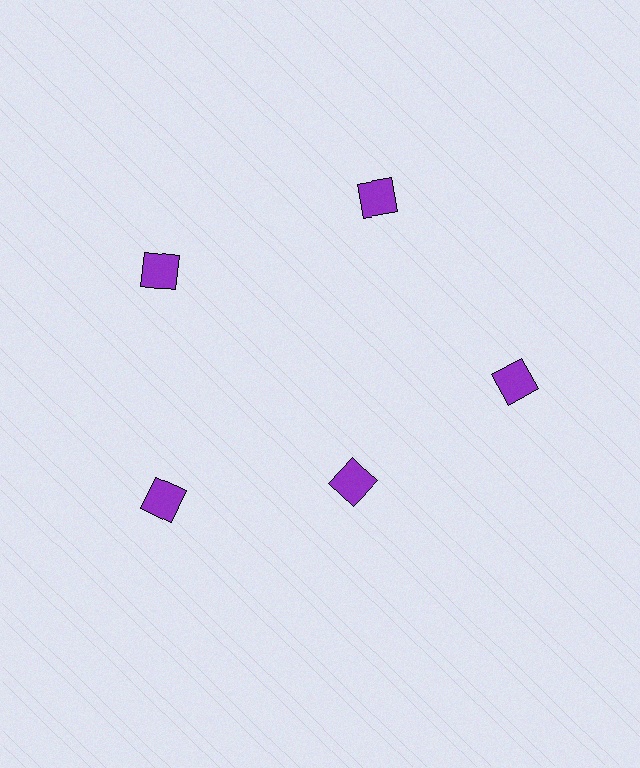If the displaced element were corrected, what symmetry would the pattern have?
It would have 5-fold rotational symmetry — the pattern would map onto itself every 72 degrees.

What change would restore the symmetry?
The symmetry would be restored by moving it outward, back onto the ring so that all 5 diamonds sit at equal angles and equal distance from the center.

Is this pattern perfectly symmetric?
No. The 5 purple diamonds are arranged in a ring, but one element near the 5 o'clock position is pulled inward toward the center, breaking the 5-fold rotational symmetry.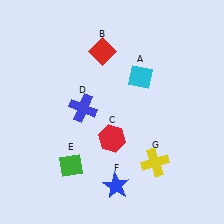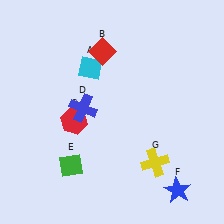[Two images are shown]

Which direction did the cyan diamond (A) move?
The cyan diamond (A) moved left.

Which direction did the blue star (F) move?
The blue star (F) moved right.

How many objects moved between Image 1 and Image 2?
3 objects moved between the two images.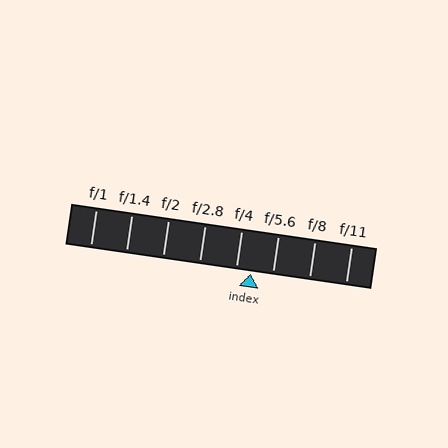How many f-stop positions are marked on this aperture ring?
There are 8 f-stop positions marked.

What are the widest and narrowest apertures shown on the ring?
The widest aperture shown is f/1 and the narrowest is f/11.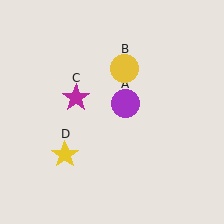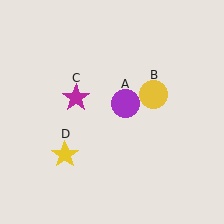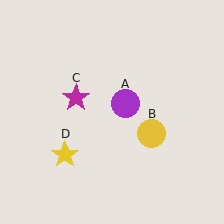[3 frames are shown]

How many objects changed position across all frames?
1 object changed position: yellow circle (object B).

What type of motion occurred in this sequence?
The yellow circle (object B) rotated clockwise around the center of the scene.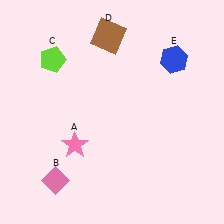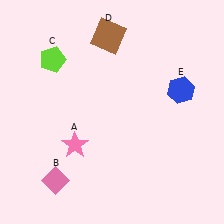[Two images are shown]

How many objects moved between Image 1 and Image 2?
1 object moved between the two images.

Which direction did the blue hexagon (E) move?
The blue hexagon (E) moved down.